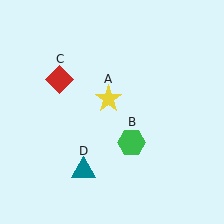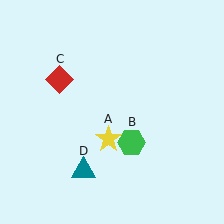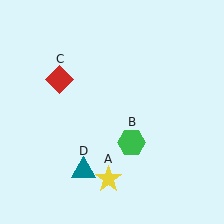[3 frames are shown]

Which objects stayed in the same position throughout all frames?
Green hexagon (object B) and red diamond (object C) and teal triangle (object D) remained stationary.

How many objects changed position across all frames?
1 object changed position: yellow star (object A).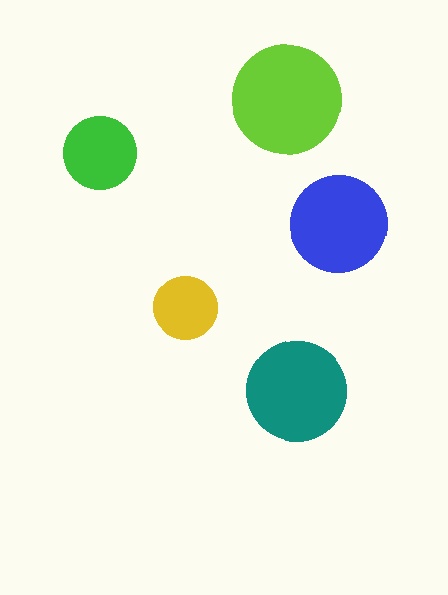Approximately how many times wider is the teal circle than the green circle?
About 1.5 times wider.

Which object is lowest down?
The teal circle is bottommost.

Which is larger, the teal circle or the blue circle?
The teal one.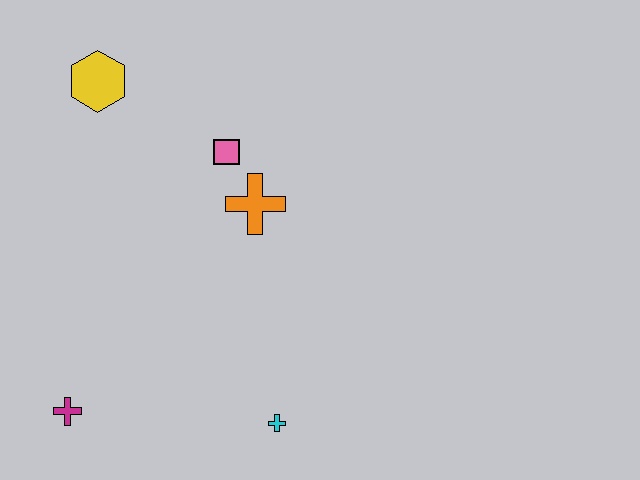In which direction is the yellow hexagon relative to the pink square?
The yellow hexagon is to the left of the pink square.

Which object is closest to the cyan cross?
The magenta cross is closest to the cyan cross.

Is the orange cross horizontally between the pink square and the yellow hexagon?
No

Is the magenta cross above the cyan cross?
Yes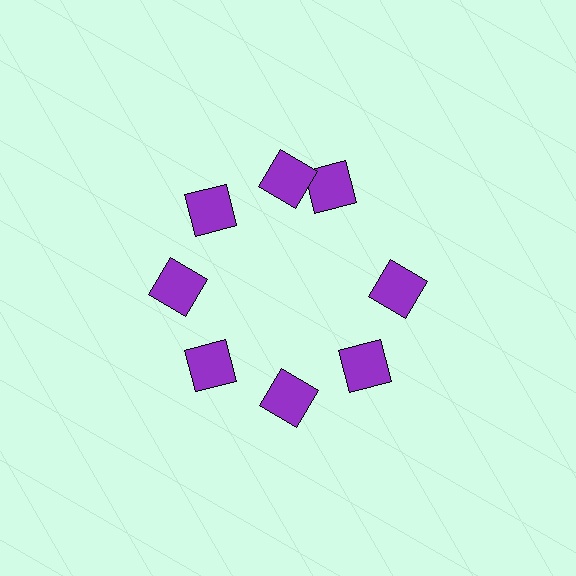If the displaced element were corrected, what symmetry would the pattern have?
It would have 8-fold rotational symmetry — the pattern would map onto itself every 45 degrees.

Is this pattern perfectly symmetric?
No. The 8 purple squares are arranged in a ring, but one element near the 2 o'clock position is rotated out of alignment along the ring, breaking the 8-fold rotational symmetry.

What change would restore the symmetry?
The symmetry would be restored by rotating it back into even spacing with its neighbors so that all 8 squares sit at equal angles and equal distance from the center.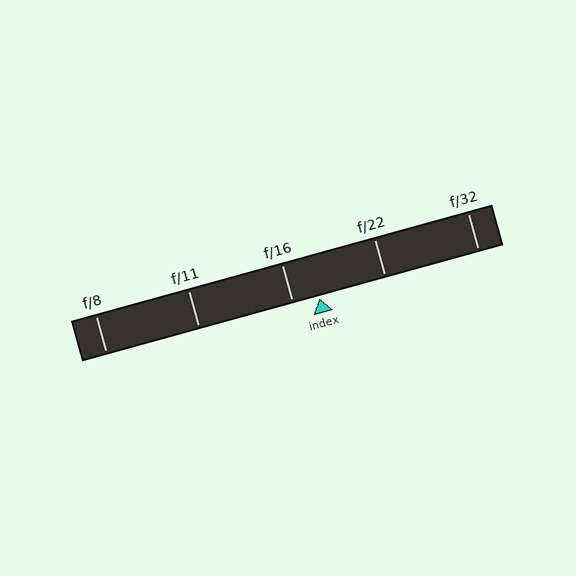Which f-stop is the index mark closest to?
The index mark is closest to f/16.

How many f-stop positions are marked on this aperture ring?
There are 5 f-stop positions marked.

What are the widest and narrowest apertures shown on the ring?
The widest aperture shown is f/8 and the narrowest is f/32.